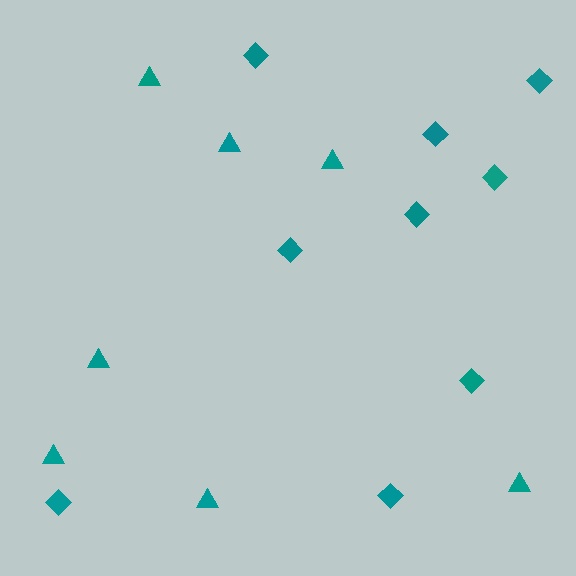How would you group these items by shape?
There are 2 groups: one group of triangles (7) and one group of diamonds (9).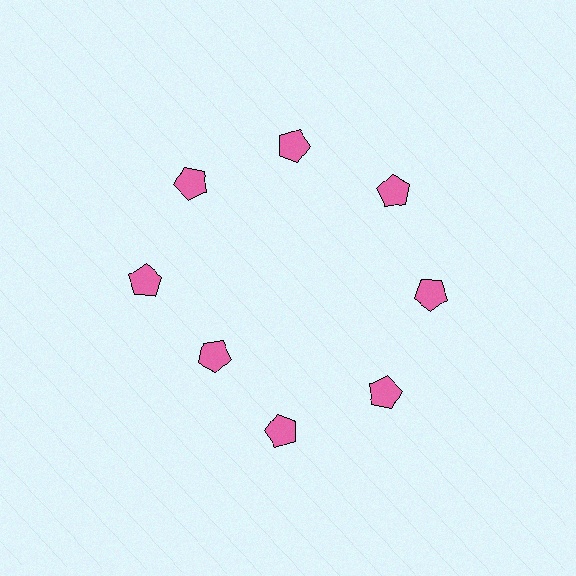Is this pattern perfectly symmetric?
No. The 8 pink pentagons are arranged in a ring, but one element near the 8 o'clock position is pulled inward toward the center, breaking the 8-fold rotational symmetry.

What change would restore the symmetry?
The symmetry would be restored by moving it outward, back onto the ring so that all 8 pentagons sit at equal angles and equal distance from the center.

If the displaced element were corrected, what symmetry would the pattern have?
It would have 8-fold rotational symmetry — the pattern would map onto itself every 45 degrees.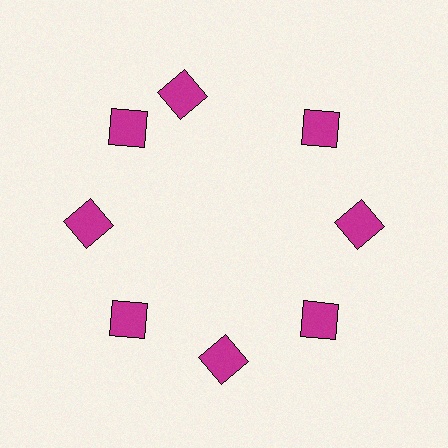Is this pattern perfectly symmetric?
No. The 8 magenta diamonds are arranged in a ring, but one element near the 12 o'clock position is rotated out of alignment along the ring, breaking the 8-fold rotational symmetry.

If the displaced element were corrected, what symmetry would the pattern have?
It would have 8-fold rotational symmetry — the pattern would map onto itself every 45 degrees.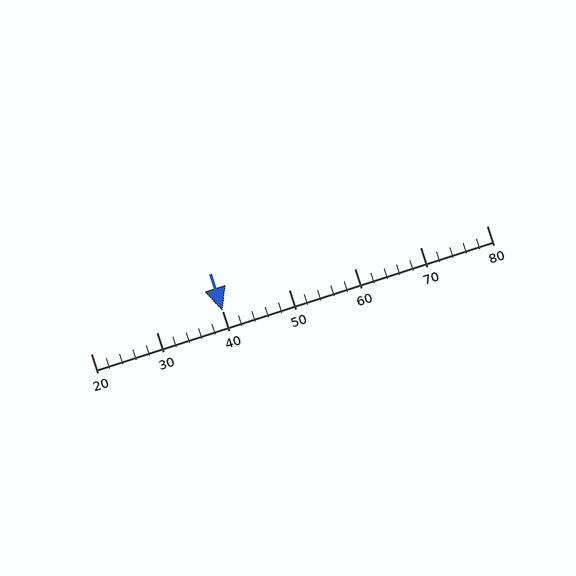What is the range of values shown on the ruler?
The ruler shows values from 20 to 80.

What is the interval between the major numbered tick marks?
The major tick marks are spaced 10 units apart.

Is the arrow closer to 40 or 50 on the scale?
The arrow is closer to 40.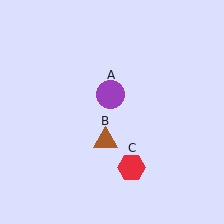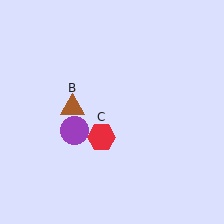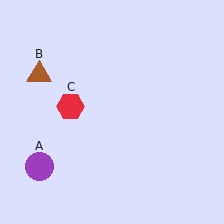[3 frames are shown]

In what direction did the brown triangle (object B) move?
The brown triangle (object B) moved up and to the left.